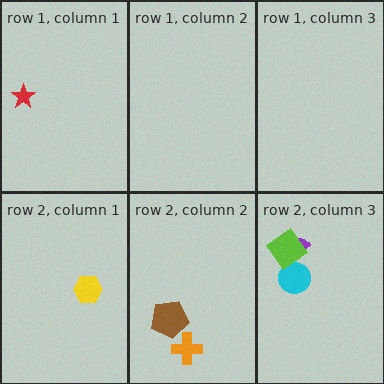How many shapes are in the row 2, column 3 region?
3.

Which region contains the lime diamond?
The row 2, column 3 region.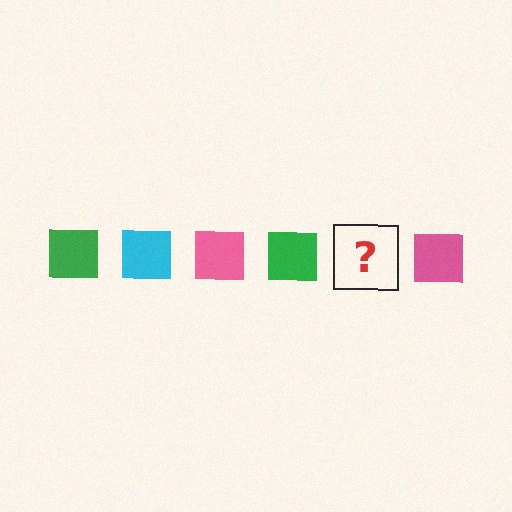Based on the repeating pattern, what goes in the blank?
The blank should be a cyan square.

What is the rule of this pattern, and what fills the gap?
The rule is that the pattern cycles through green, cyan, pink squares. The gap should be filled with a cyan square.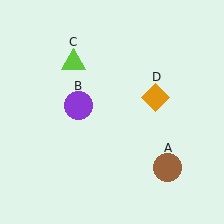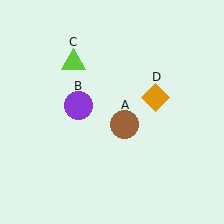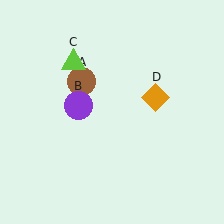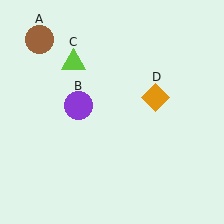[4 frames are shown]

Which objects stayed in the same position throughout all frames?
Purple circle (object B) and lime triangle (object C) and orange diamond (object D) remained stationary.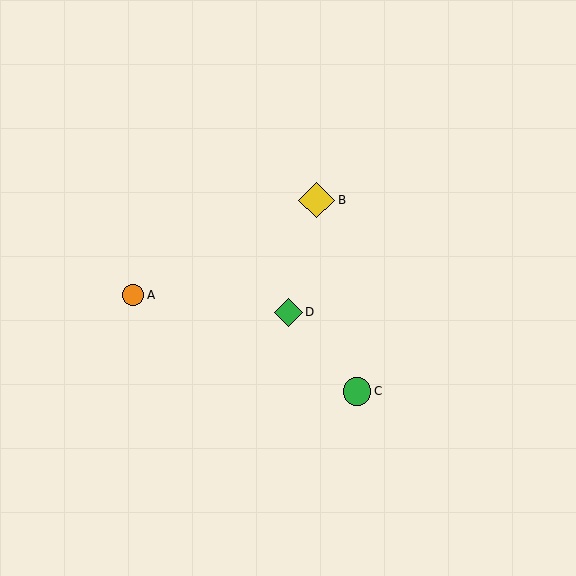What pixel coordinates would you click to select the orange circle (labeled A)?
Click at (133, 295) to select the orange circle A.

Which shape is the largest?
The yellow diamond (labeled B) is the largest.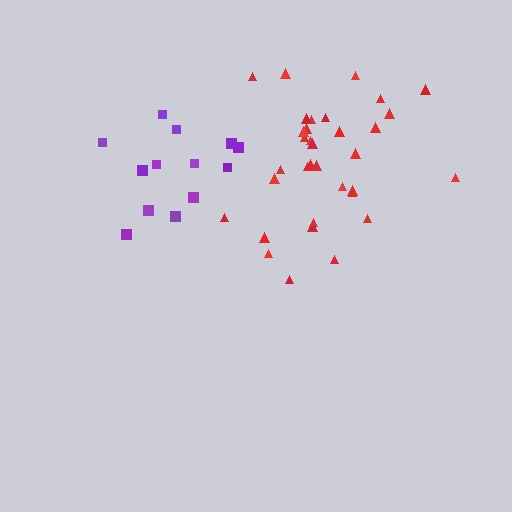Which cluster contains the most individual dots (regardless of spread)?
Red (34).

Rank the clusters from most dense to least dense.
red, purple.